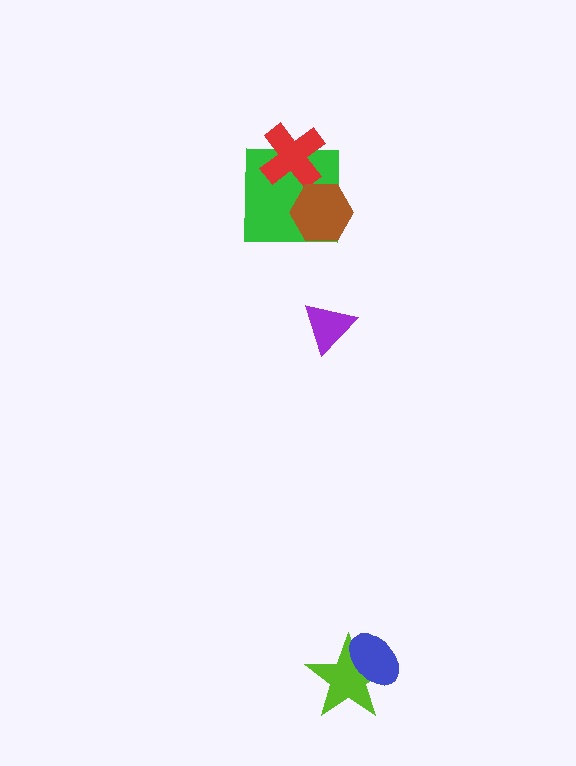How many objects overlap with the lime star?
1 object overlaps with the lime star.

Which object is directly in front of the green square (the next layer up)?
The red cross is directly in front of the green square.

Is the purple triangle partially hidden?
No, no other shape covers it.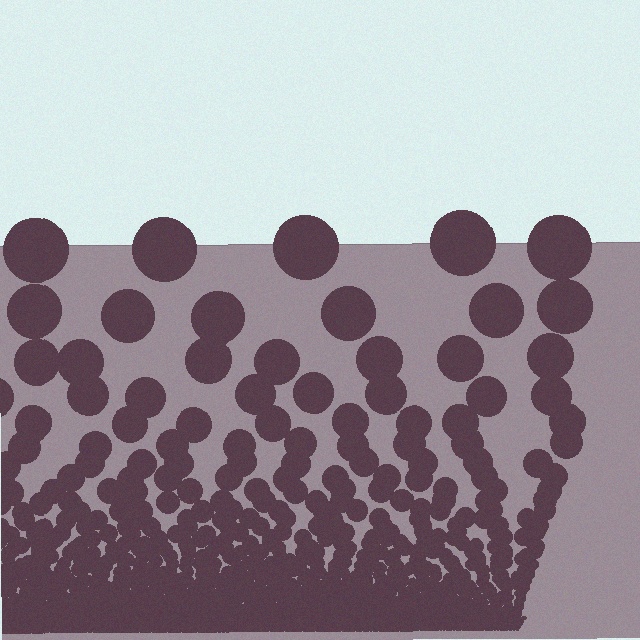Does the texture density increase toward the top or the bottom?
Density increases toward the bottom.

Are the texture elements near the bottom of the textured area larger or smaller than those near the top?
Smaller. The gradient is inverted — elements near the bottom are smaller and denser.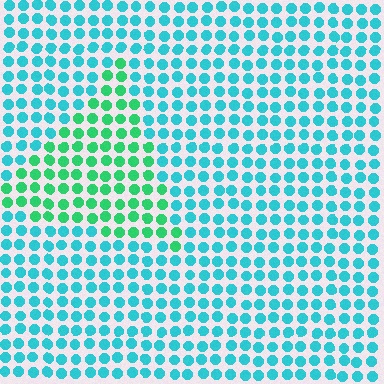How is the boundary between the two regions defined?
The boundary is defined purely by a slight shift in hue (about 40 degrees). Spacing, size, and orientation are identical on both sides.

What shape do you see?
I see a triangle.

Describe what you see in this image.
The image is filled with small cyan elements in a uniform arrangement. A triangle-shaped region is visible where the elements are tinted to a slightly different hue, forming a subtle color boundary.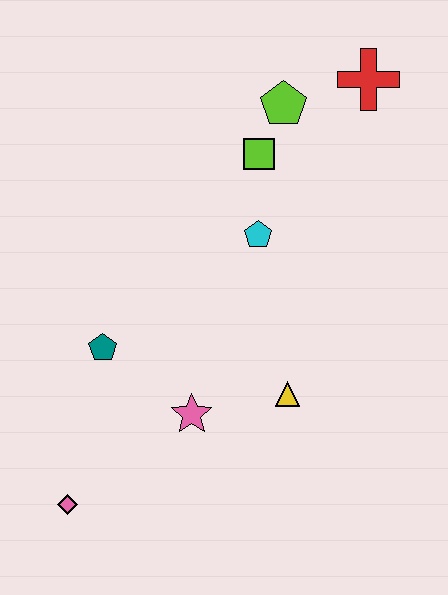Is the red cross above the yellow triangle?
Yes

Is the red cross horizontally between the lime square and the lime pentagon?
No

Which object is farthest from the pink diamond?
The red cross is farthest from the pink diamond.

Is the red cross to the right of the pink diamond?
Yes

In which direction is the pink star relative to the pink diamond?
The pink star is to the right of the pink diamond.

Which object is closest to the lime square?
The lime pentagon is closest to the lime square.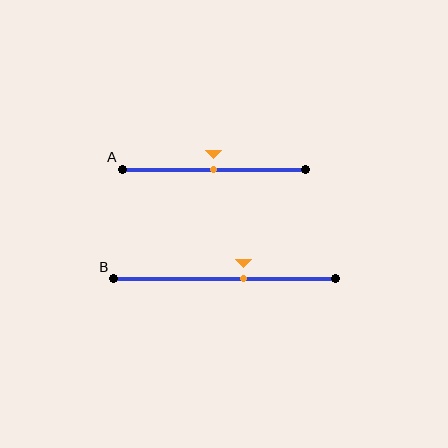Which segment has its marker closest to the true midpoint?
Segment A has its marker closest to the true midpoint.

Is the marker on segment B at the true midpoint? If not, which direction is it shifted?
No, the marker on segment B is shifted to the right by about 8% of the segment length.